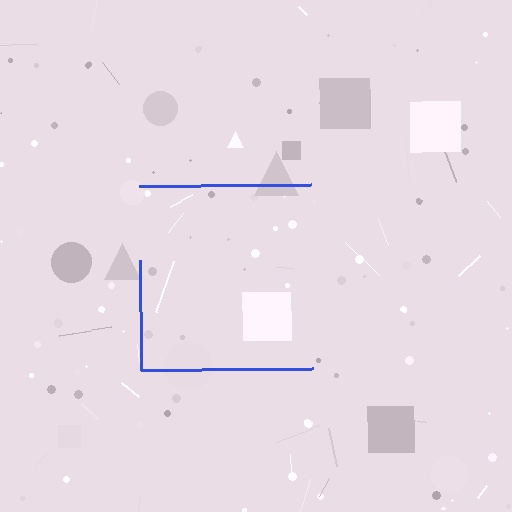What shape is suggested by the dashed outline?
The dashed outline suggests a square.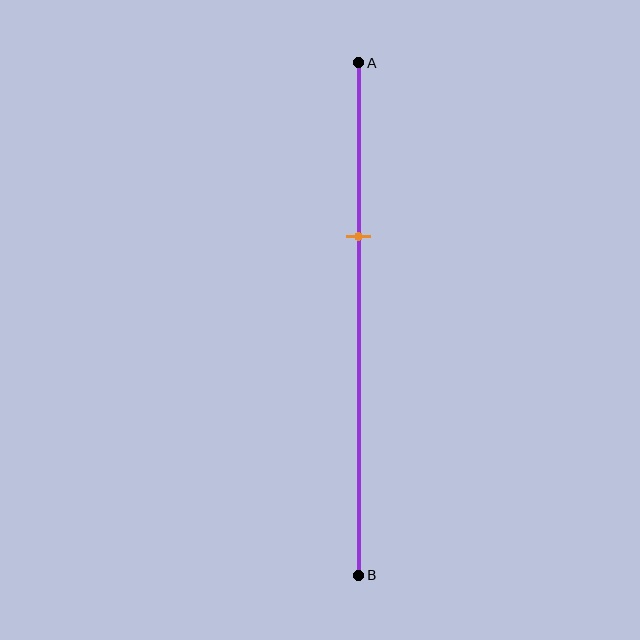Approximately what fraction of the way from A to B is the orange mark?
The orange mark is approximately 35% of the way from A to B.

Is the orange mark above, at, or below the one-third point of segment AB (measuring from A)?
The orange mark is approximately at the one-third point of segment AB.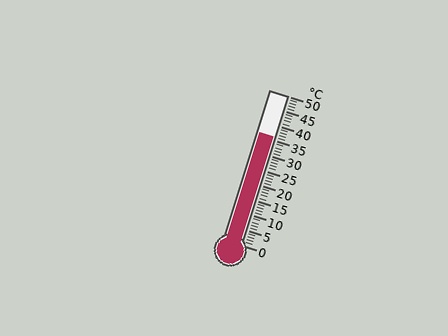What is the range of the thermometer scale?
The thermometer scale ranges from 0°C to 50°C.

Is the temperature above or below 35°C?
The temperature is above 35°C.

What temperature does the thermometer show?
The thermometer shows approximately 36°C.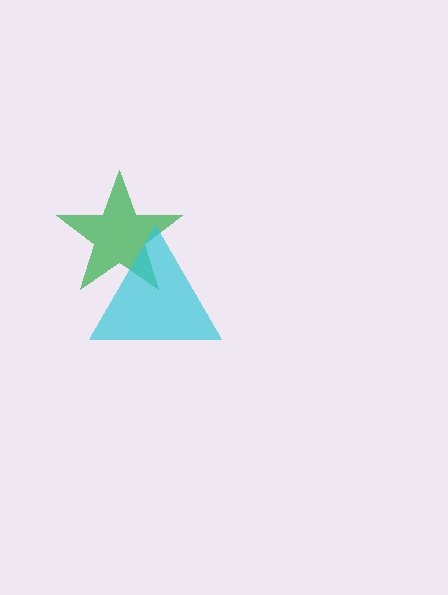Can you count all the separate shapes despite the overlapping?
Yes, there are 2 separate shapes.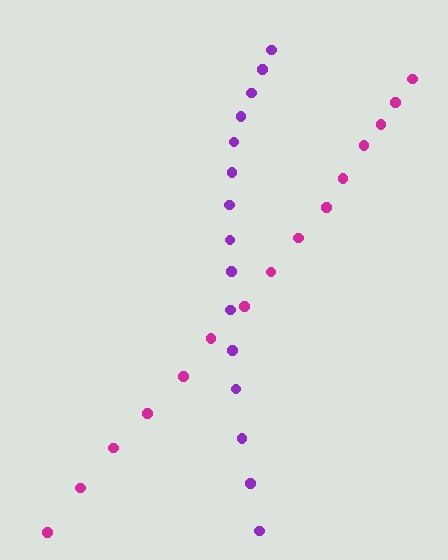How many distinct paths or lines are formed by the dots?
There are 2 distinct paths.